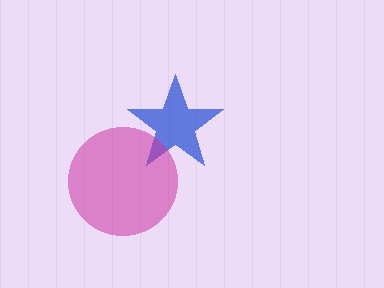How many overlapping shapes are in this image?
There are 2 overlapping shapes in the image.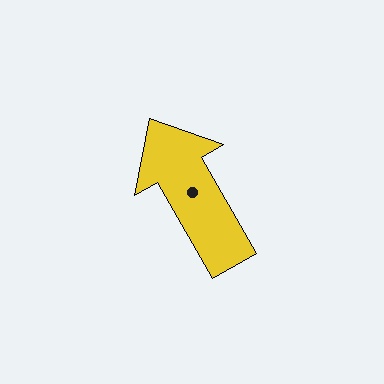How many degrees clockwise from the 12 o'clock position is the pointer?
Approximately 330 degrees.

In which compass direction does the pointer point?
Northwest.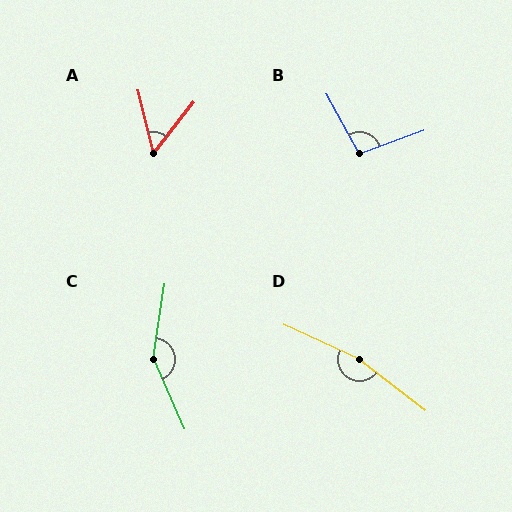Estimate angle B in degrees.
Approximately 98 degrees.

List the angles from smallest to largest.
A (52°), B (98°), C (148°), D (166°).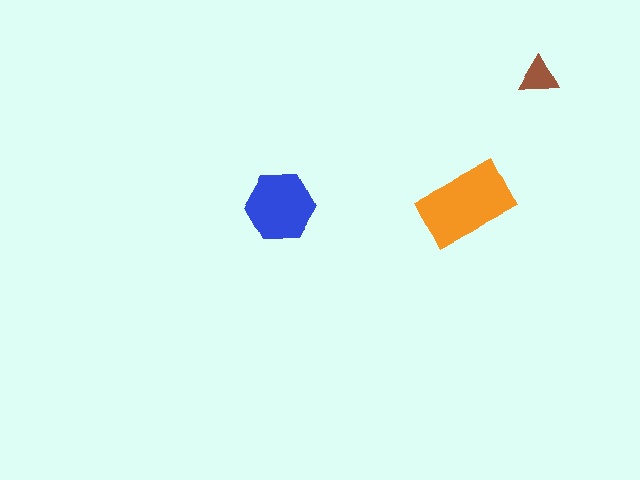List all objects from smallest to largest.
The brown triangle, the blue hexagon, the orange rectangle.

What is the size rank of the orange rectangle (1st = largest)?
1st.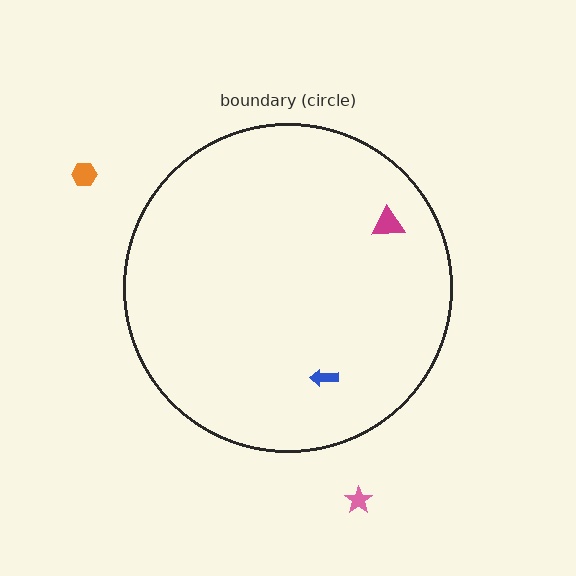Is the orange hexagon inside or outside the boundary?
Outside.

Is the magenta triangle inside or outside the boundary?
Inside.